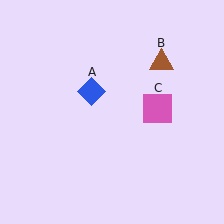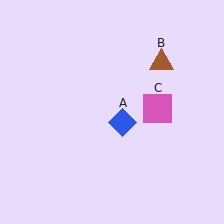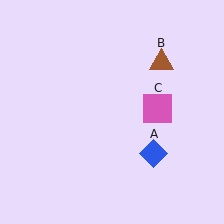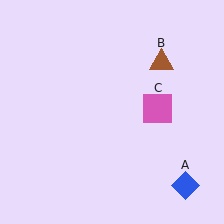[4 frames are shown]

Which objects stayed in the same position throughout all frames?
Brown triangle (object B) and pink square (object C) remained stationary.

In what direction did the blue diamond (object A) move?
The blue diamond (object A) moved down and to the right.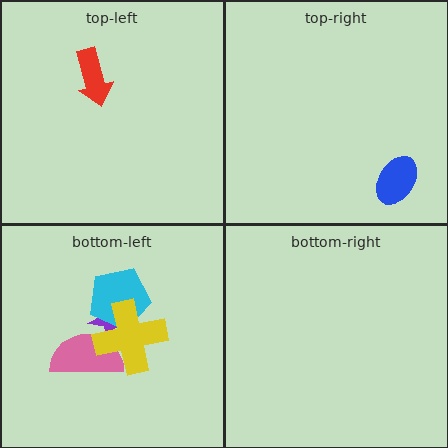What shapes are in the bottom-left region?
The purple star, the cyan pentagon, the pink semicircle, the yellow cross.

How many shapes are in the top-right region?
1.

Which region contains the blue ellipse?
The top-right region.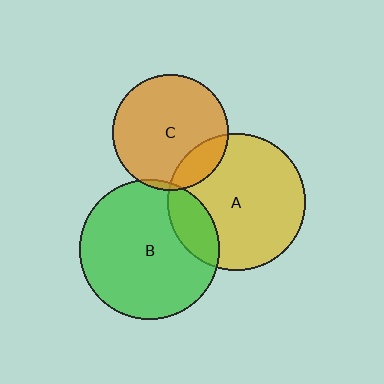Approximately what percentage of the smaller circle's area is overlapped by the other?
Approximately 5%.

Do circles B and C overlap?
Yes.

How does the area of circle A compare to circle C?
Approximately 1.4 times.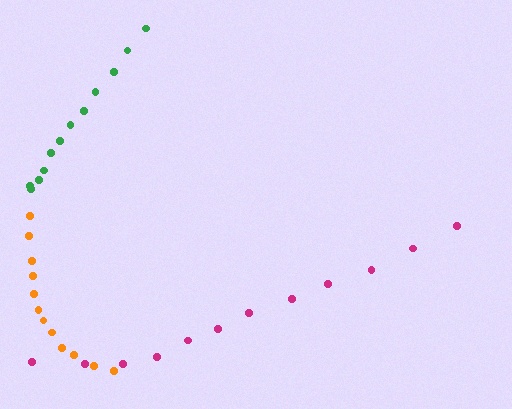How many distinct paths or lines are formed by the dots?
There are 3 distinct paths.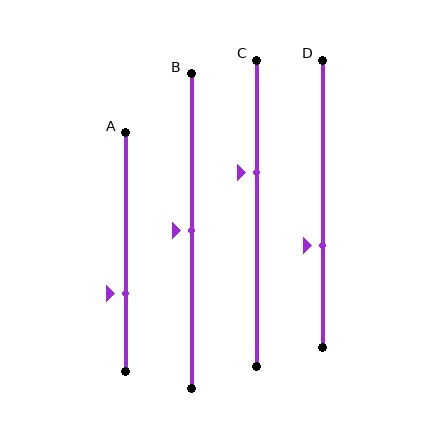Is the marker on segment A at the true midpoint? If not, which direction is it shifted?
No, the marker on segment A is shifted downward by about 17% of the segment length.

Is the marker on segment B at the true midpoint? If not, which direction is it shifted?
Yes, the marker on segment B is at the true midpoint.